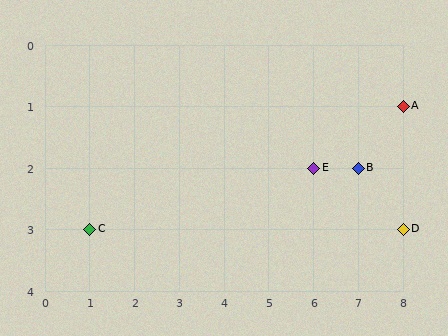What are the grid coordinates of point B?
Point B is at grid coordinates (7, 2).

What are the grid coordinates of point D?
Point D is at grid coordinates (8, 3).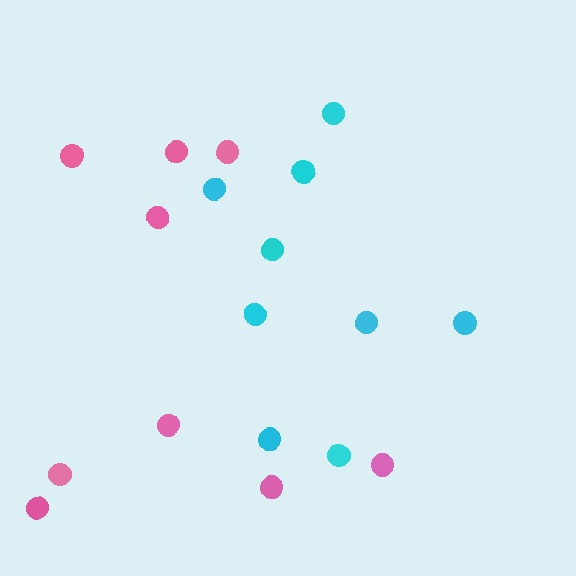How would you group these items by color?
There are 2 groups: one group of pink circles (9) and one group of cyan circles (9).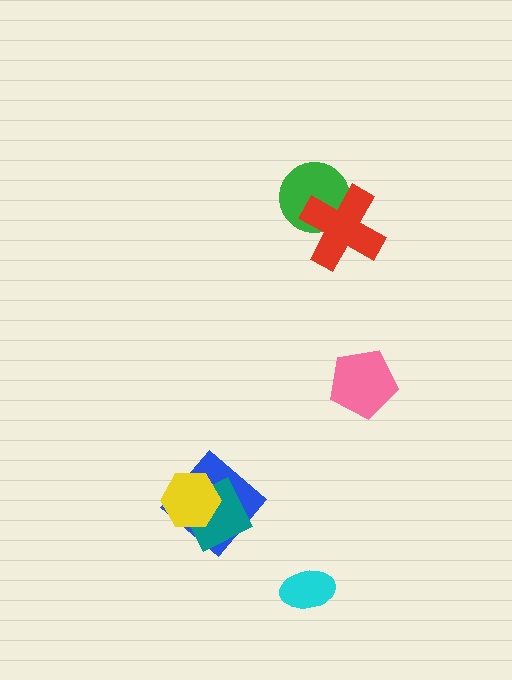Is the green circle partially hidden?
Yes, it is partially covered by another shape.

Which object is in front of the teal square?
The yellow hexagon is in front of the teal square.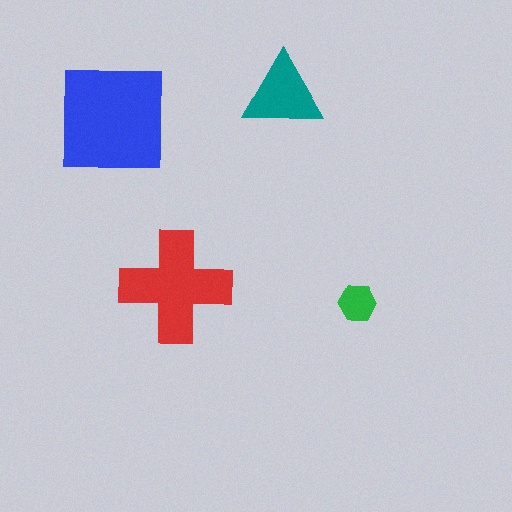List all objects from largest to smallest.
The blue square, the red cross, the teal triangle, the green hexagon.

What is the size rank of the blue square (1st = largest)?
1st.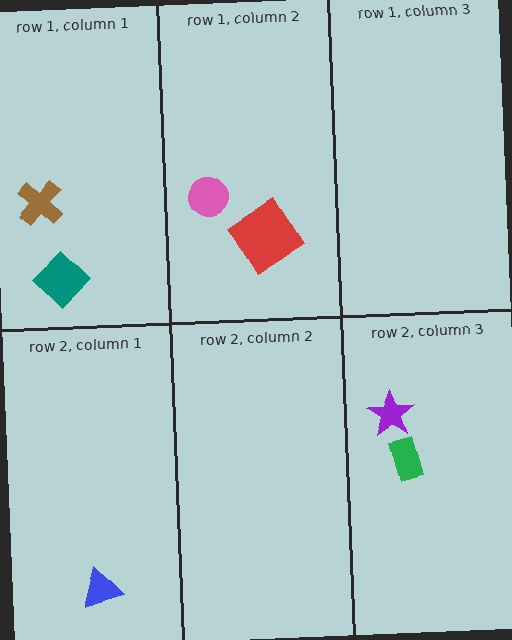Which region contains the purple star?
The row 2, column 3 region.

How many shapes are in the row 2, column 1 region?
1.